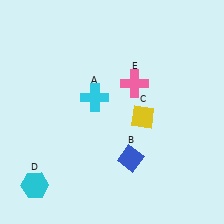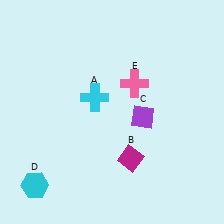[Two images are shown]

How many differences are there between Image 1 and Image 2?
There are 2 differences between the two images.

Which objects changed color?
B changed from blue to magenta. C changed from yellow to purple.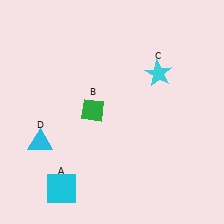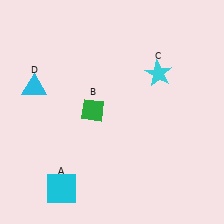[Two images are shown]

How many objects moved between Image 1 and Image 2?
1 object moved between the two images.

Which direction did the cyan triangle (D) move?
The cyan triangle (D) moved up.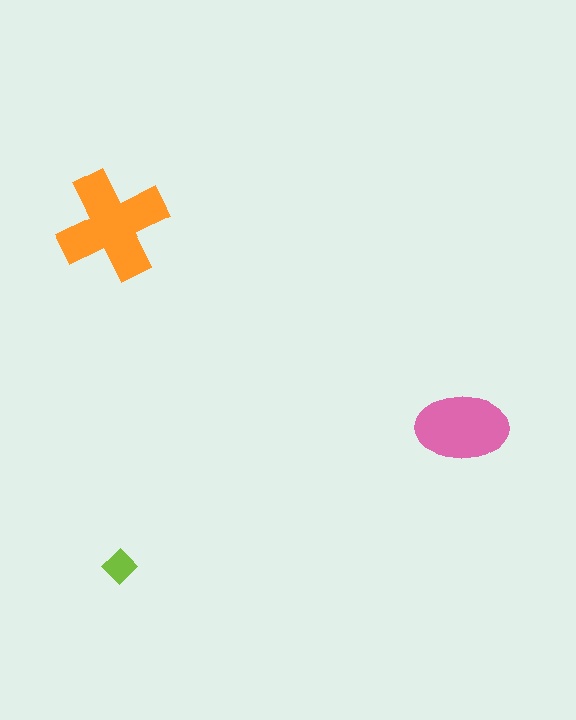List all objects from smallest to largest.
The lime diamond, the pink ellipse, the orange cross.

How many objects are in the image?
There are 3 objects in the image.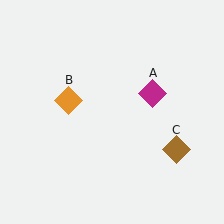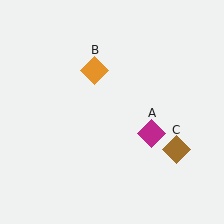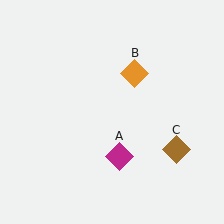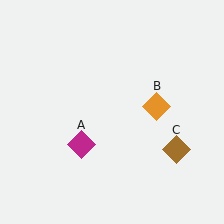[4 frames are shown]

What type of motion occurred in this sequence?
The magenta diamond (object A), orange diamond (object B) rotated clockwise around the center of the scene.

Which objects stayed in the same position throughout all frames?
Brown diamond (object C) remained stationary.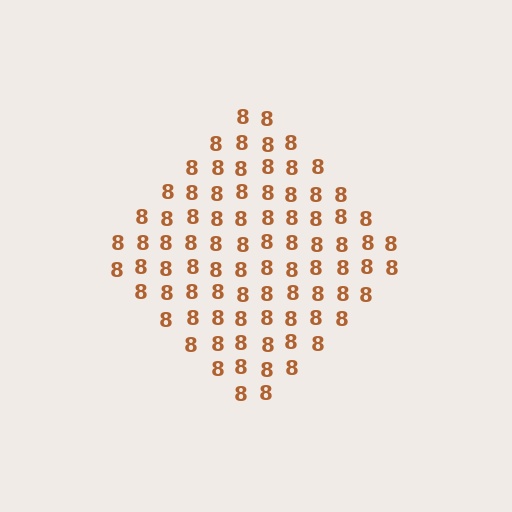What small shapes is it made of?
It is made of small digit 8's.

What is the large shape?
The large shape is a diamond.